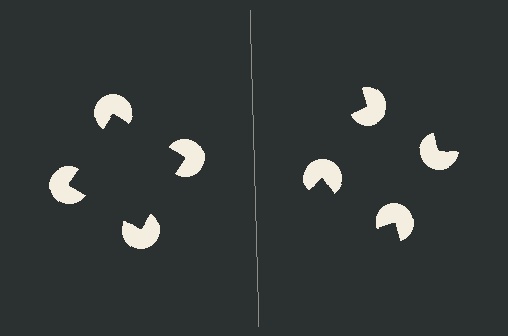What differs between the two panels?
The pac-man discs are positioned identically on both sides; only the wedge orientations differ. On the left they align to a square; on the right they are misaligned.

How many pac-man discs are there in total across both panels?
8 — 4 on each side.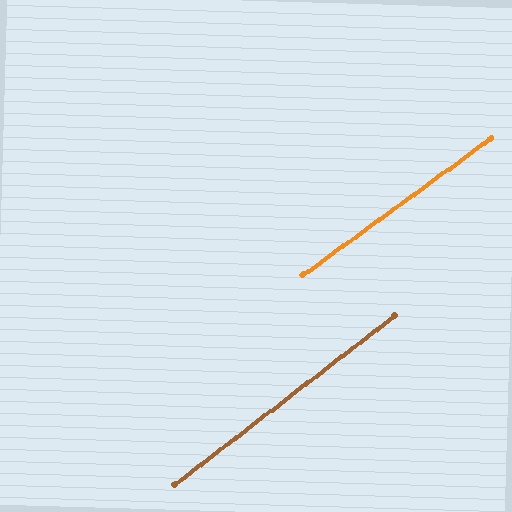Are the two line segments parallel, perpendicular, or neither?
Parallel — their directions differ by only 1.6°.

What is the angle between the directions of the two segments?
Approximately 2 degrees.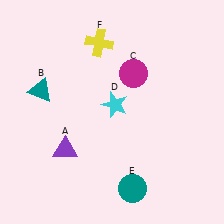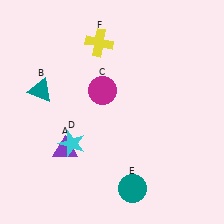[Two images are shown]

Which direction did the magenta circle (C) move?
The magenta circle (C) moved left.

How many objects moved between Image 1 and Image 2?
2 objects moved between the two images.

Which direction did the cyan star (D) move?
The cyan star (D) moved left.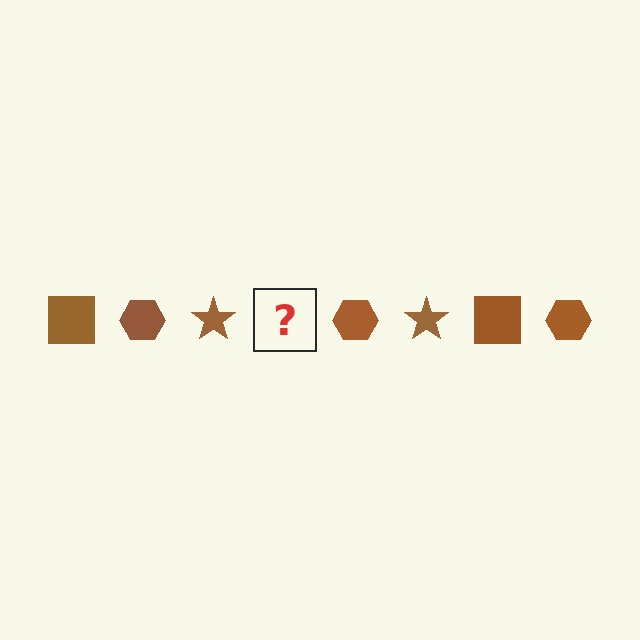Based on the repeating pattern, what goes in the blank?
The blank should be a brown square.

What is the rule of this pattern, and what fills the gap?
The rule is that the pattern cycles through square, hexagon, star shapes in brown. The gap should be filled with a brown square.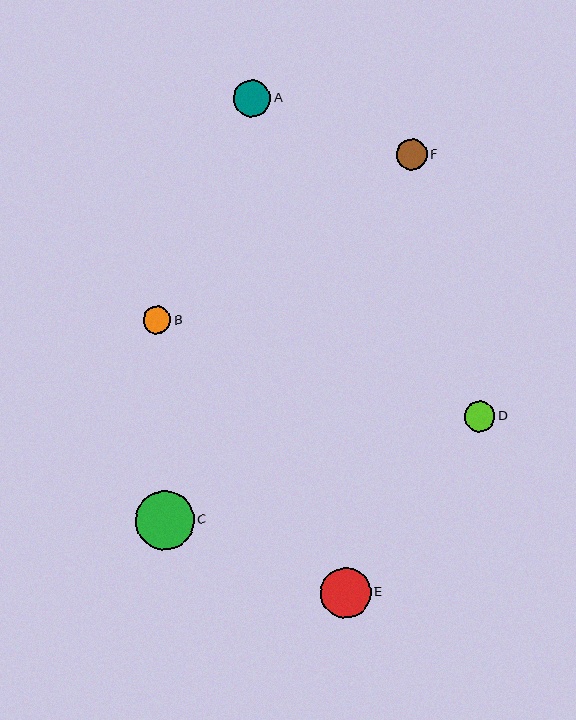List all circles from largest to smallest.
From largest to smallest: C, E, A, F, D, B.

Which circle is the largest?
Circle C is the largest with a size of approximately 59 pixels.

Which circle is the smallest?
Circle B is the smallest with a size of approximately 27 pixels.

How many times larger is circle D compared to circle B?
Circle D is approximately 1.1 times the size of circle B.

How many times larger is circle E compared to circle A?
Circle E is approximately 1.3 times the size of circle A.